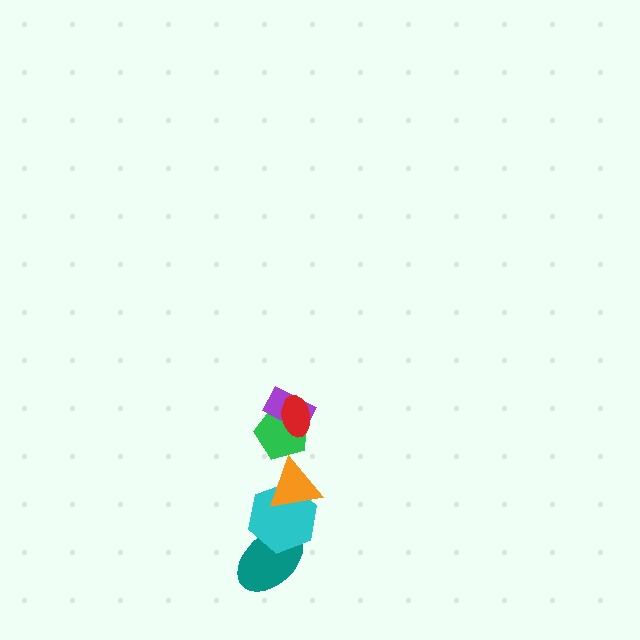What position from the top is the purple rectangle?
The purple rectangle is 2nd from the top.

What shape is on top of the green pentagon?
The purple rectangle is on top of the green pentagon.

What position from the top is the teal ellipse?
The teal ellipse is 6th from the top.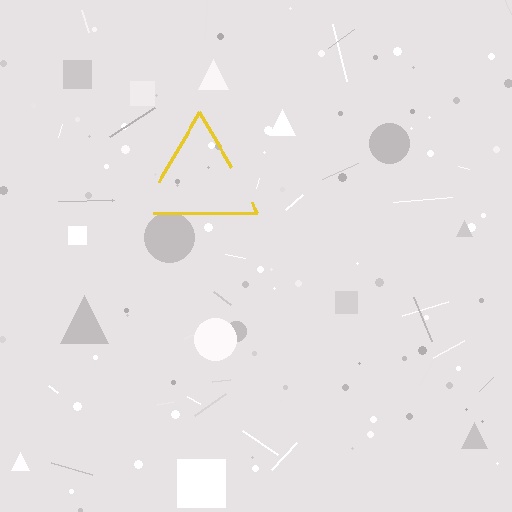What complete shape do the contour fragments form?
The contour fragments form a triangle.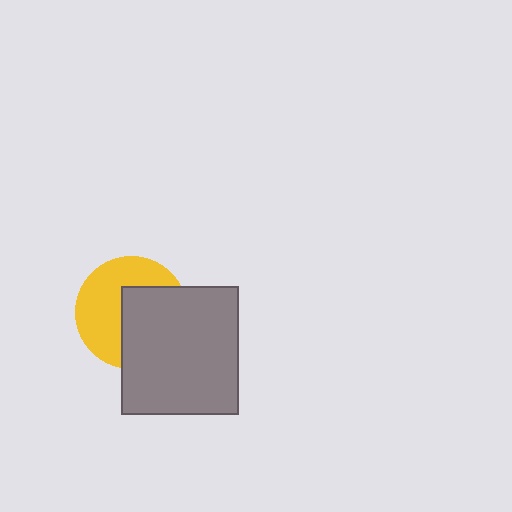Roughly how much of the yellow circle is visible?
About half of it is visible (roughly 52%).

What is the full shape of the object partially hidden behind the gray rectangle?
The partially hidden object is a yellow circle.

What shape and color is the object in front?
The object in front is a gray rectangle.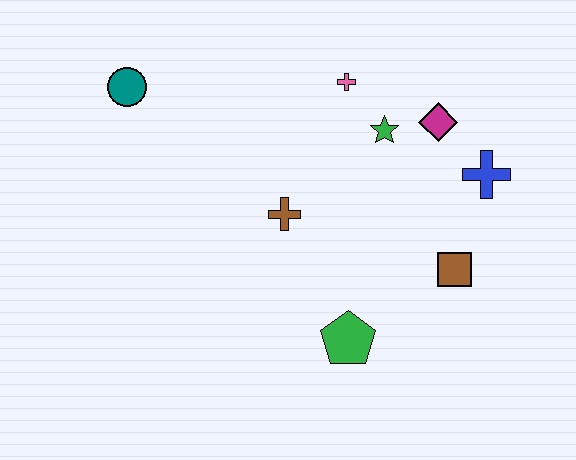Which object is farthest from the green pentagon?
The teal circle is farthest from the green pentagon.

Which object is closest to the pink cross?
The green star is closest to the pink cross.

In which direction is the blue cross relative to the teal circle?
The blue cross is to the right of the teal circle.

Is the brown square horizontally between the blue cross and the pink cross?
Yes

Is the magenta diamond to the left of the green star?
No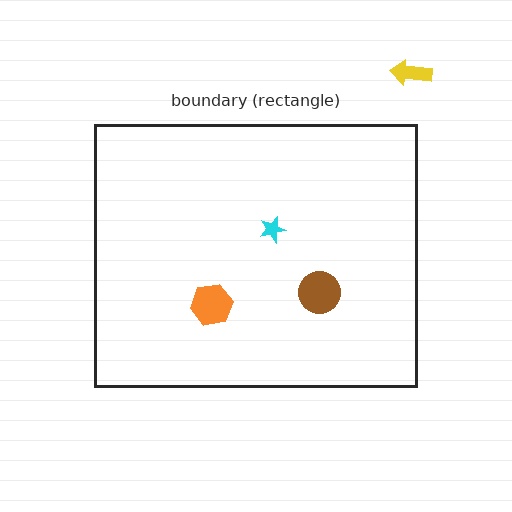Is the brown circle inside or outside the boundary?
Inside.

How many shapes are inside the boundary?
3 inside, 1 outside.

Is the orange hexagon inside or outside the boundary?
Inside.